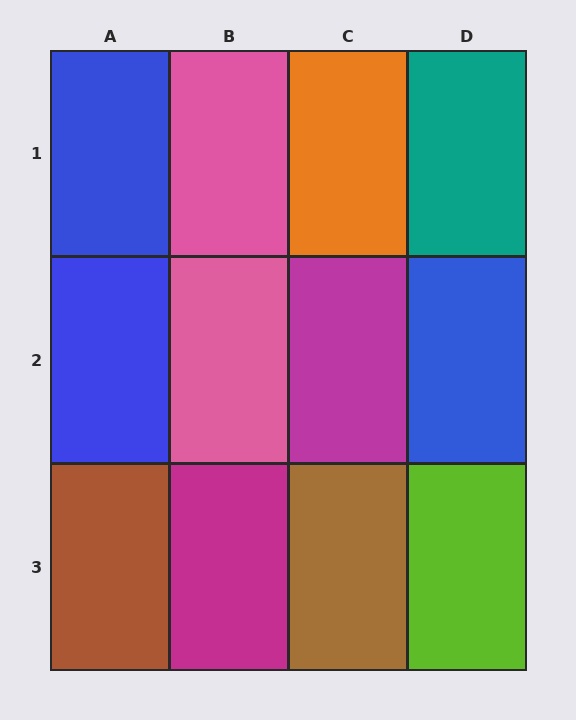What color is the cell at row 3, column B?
Magenta.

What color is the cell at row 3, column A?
Brown.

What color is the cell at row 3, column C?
Brown.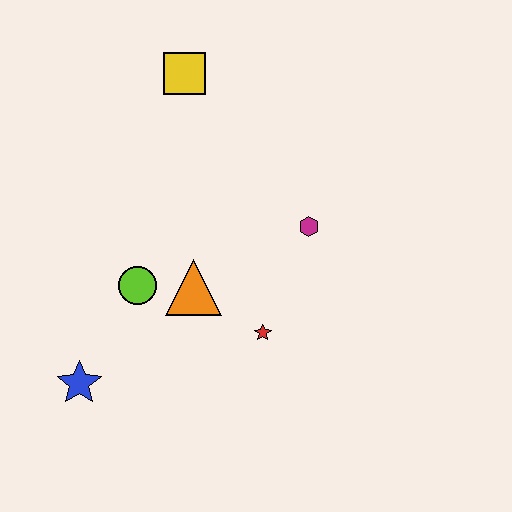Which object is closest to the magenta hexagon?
The red star is closest to the magenta hexagon.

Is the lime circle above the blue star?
Yes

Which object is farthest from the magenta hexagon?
The blue star is farthest from the magenta hexagon.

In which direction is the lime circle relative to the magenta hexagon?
The lime circle is to the left of the magenta hexagon.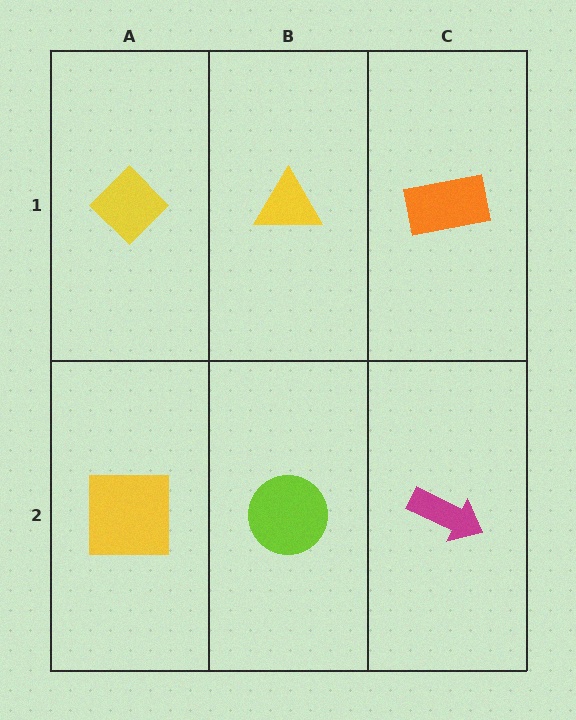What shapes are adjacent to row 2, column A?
A yellow diamond (row 1, column A), a lime circle (row 2, column B).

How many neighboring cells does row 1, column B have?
3.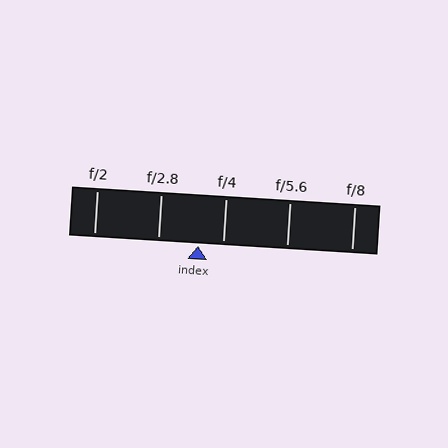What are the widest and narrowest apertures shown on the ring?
The widest aperture shown is f/2 and the narrowest is f/8.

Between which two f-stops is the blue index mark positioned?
The index mark is between f/2.8 and f/4.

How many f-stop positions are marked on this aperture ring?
There are 5 f-stop positions marked.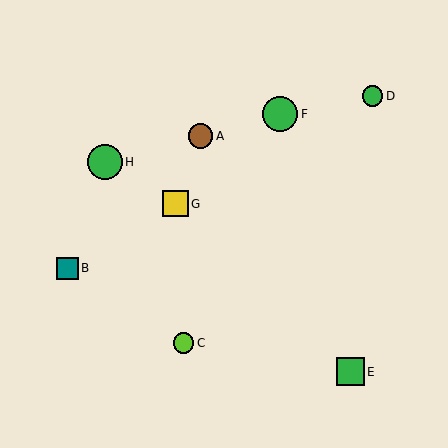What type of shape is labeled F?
Shape F is a green circle.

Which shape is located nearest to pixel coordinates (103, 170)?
The green circle (labeled H) at (105, 162) is nearest to that location.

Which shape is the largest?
The green circle (labeled F) is the largest.